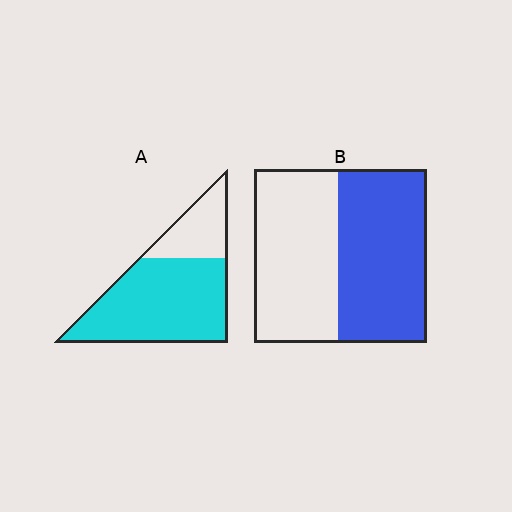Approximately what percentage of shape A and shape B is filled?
A is approximately 75% and B is approximately 50%.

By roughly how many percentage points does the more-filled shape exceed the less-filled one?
By roughly 20 percentage points (A over B).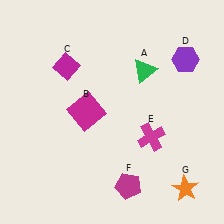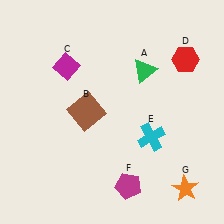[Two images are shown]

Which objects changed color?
B changed from magenta to brown. D changed from purple to red. E changed from magenta to cyan.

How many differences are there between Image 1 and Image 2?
There are 3 differences between the two images.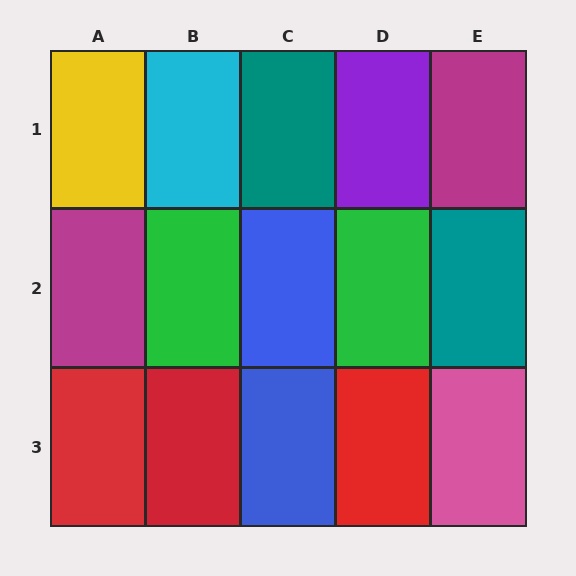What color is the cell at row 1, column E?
Magenta.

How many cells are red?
3 cells are red.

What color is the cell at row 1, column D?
Purple.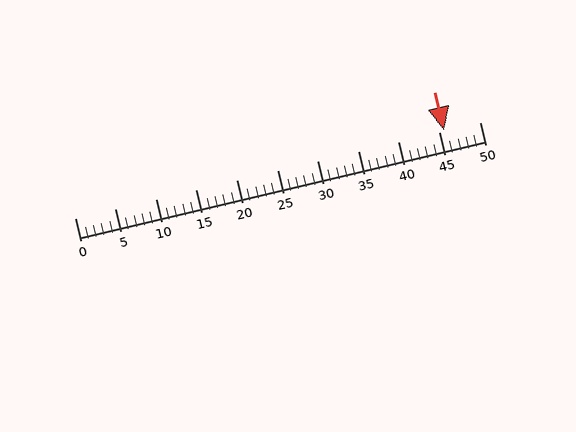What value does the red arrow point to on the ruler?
The red arrow points to approximately 46.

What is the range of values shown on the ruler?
The ruler shows values from 0 to 50.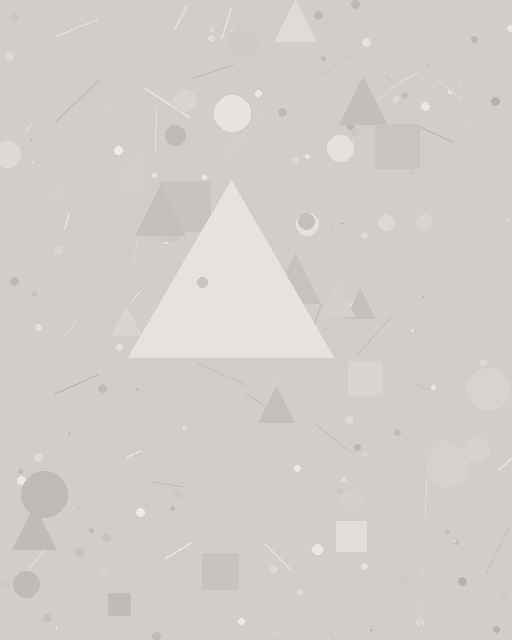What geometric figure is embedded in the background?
A triangle is embedded in the background.